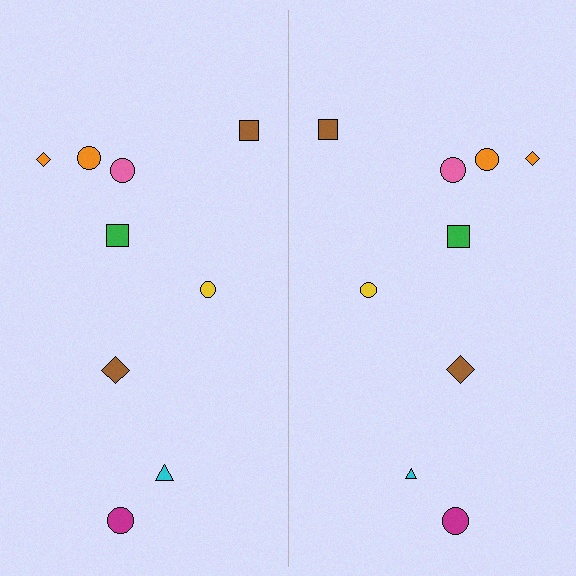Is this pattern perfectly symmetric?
No, the pattern is not perfectly symmetric. The cyan triangle on the right side has a different size than its mirror counterpart.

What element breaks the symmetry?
The cyan triangle on the right side has a different size than its mirror counterpart.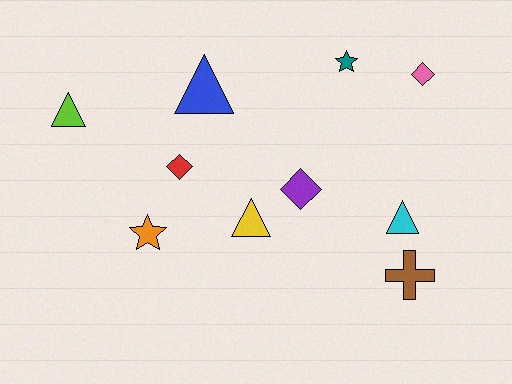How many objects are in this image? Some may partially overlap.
There are 10 objects.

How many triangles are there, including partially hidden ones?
There are 4 triangles.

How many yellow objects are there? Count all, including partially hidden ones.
There is 1 yellow object.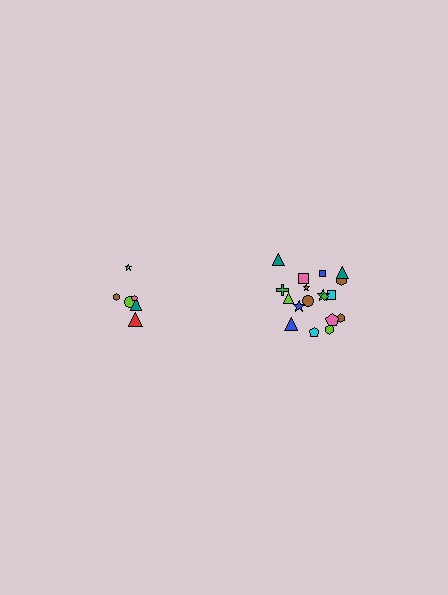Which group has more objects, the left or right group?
The right group.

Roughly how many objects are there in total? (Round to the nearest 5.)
Roughly 25 objects in total.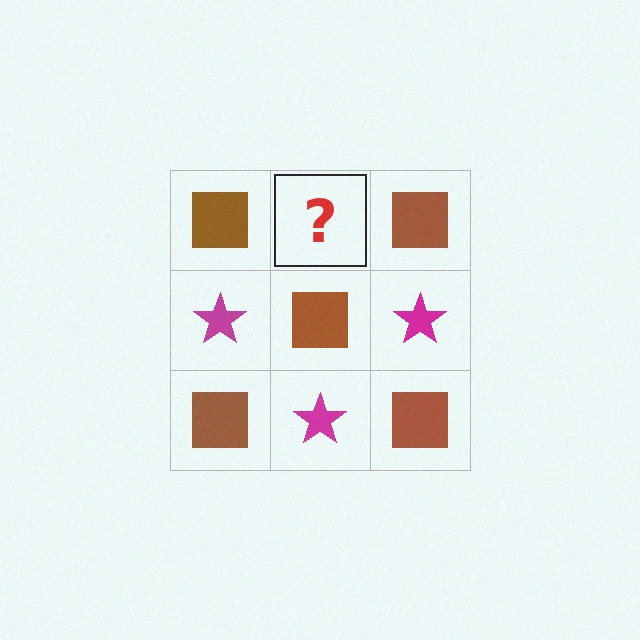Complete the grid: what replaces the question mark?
The question mark should be replaced with a magenta star.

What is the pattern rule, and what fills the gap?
The rule is that it alternates brown square and magenta star in a checkerboard pattern. The gap should be filled with a magenta star.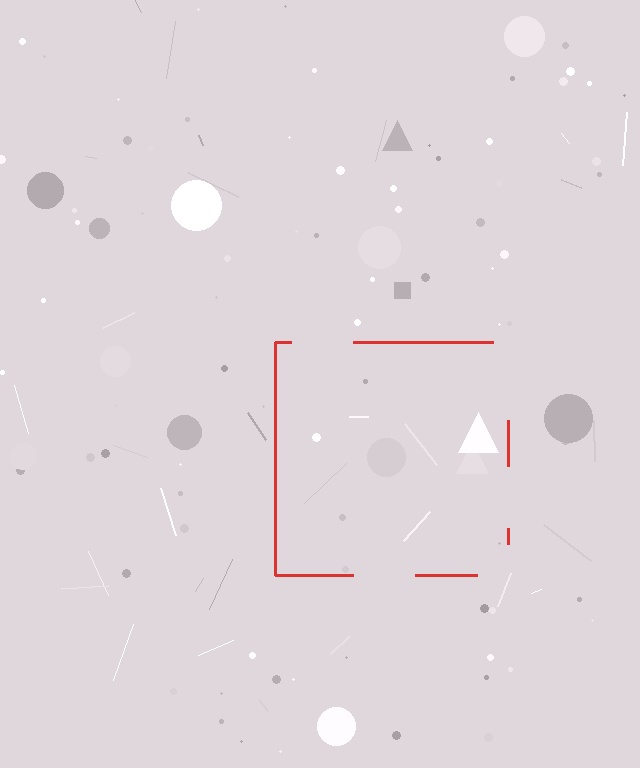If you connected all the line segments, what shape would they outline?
They would outline a square.